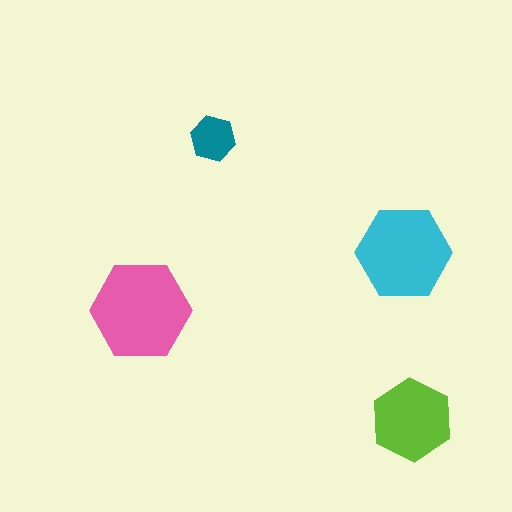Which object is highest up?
The teal hexagon is topmost.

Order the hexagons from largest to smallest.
the pink one, the cyan one, the lime one, the teal one.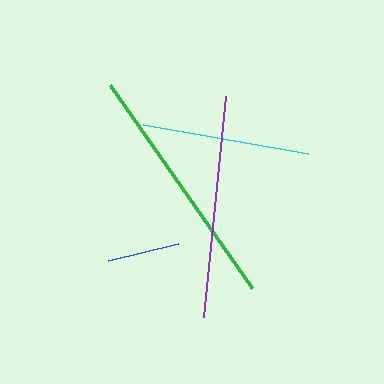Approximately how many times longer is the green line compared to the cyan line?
The green line is approximately 1.5 times the length of the cyan line.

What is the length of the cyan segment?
The cyan segment is approximately 167 pixels long.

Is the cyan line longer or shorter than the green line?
The green line is longer than the cyan line.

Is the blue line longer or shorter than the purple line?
The purple line is longer than the blue line.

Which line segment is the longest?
The green line is the longest at approximately 248 pixels.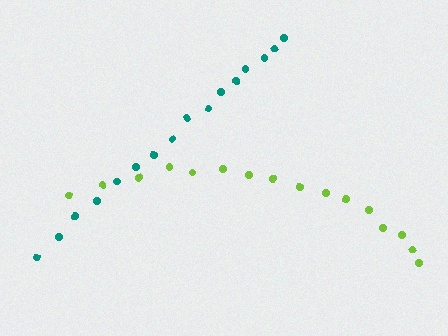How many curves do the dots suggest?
There are 2 distinct paths.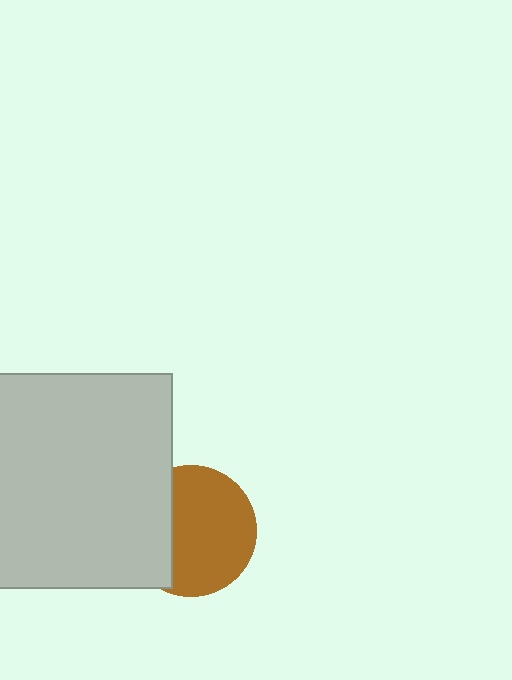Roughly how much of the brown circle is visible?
Most of it is visible (roughly 67%).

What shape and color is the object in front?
The object in front is a light gray rectangle.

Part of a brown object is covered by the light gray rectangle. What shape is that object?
It is a circle.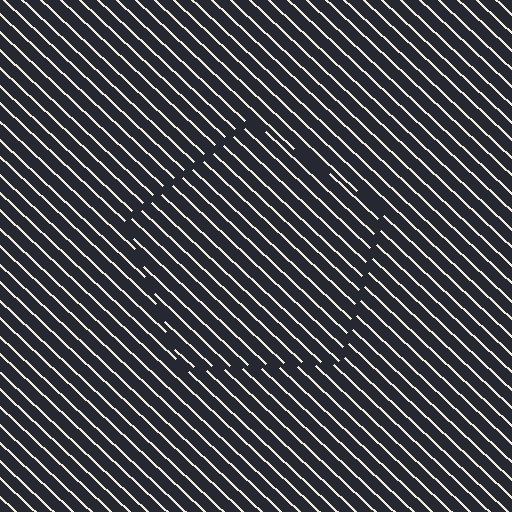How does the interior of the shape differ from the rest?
The interior of the shape contains the same grating, shifted by half a period — the contour is defined by the phase discontinuity where line-ends from the inner and outer gratings abut.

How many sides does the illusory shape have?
5 sides — the line-ends trace a pentagon.